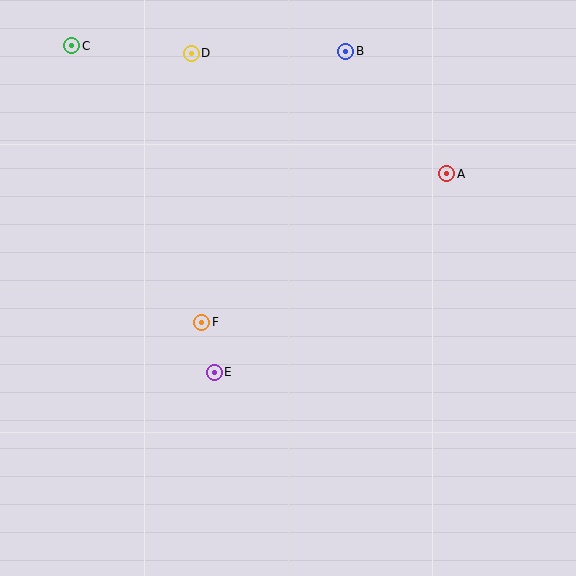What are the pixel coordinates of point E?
Point E is at (214, 372).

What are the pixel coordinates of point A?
Point A is at (447, 174).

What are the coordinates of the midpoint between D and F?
The midpoint between D and F is at (196, 188).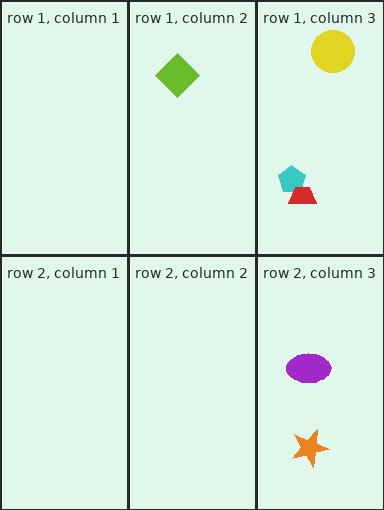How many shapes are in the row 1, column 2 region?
1.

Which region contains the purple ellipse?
The row 2, column 3 region.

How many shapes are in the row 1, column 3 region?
3.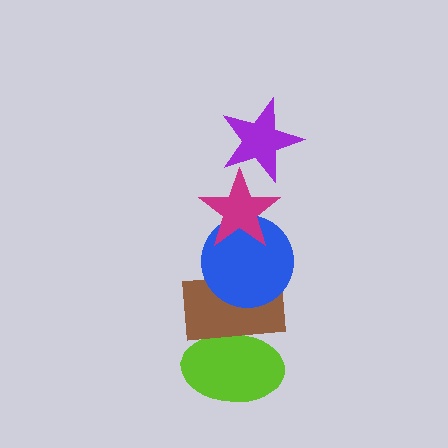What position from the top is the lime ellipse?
The lime ellipse is 5th from the top.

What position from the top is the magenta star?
The magenta star is 2nd from the top.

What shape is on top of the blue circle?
The magenta star is on top of the blue circle.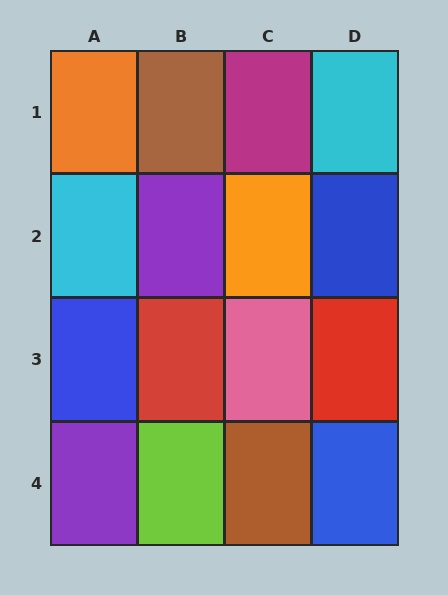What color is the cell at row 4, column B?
Lime.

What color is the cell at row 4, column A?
Purple.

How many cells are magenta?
1 cell is magenta.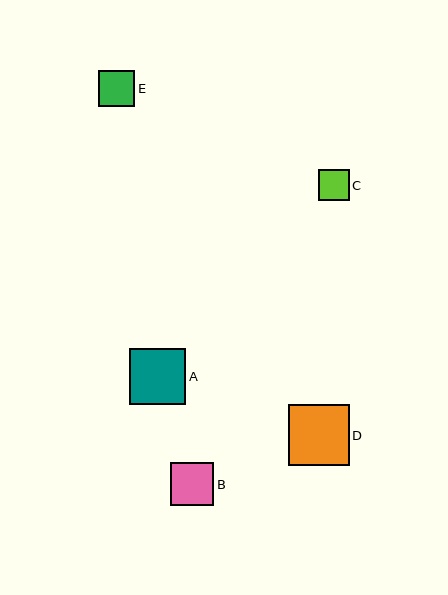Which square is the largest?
Square D is the largest with a size of approximately 61 pixels.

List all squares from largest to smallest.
From largest to smallest: D, A, B, E, C.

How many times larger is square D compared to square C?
Square D is approximately 2.0 times the size of square C.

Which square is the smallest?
Square C is the smallest with a size of approximately 31 pixels.